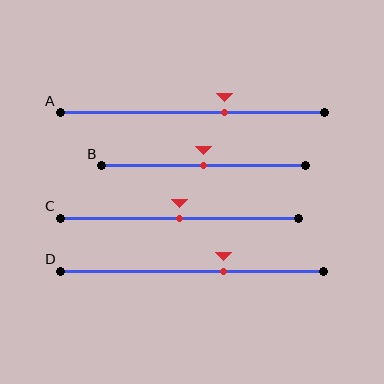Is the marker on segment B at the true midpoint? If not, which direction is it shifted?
Yes, the marker on segment B is at the true midpoint.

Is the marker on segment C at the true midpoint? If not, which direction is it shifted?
Yes, the marker on segment C is at the true midpoint.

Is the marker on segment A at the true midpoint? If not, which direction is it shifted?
No, the marker on segment A is shifted to the right by about 12% of the segment length.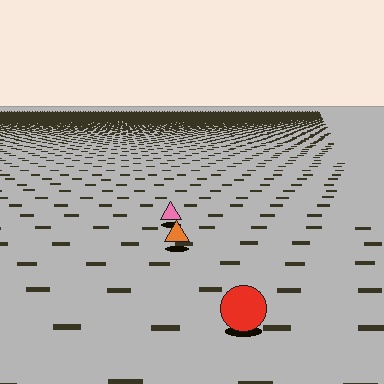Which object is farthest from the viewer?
The pink triangle is farthest from the viewer. It appears smaller and the ground texture around it is denser.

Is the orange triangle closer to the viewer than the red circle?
No. The red circle is closer — you can tell from the texture gradient: the ground texture is coarser near it.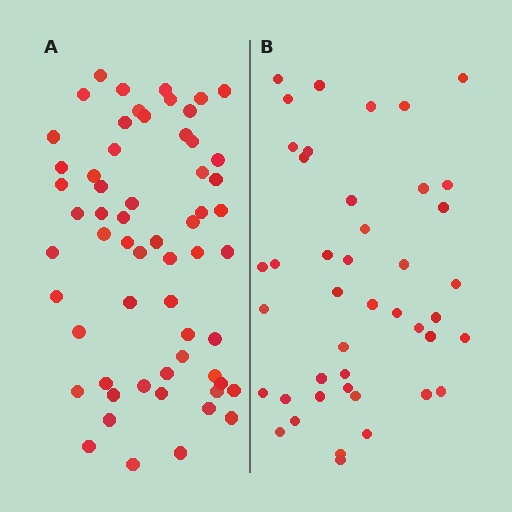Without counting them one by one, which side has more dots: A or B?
Region A (the left region) has more dots.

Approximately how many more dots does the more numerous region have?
Region A has approximately 15 more dots than region B.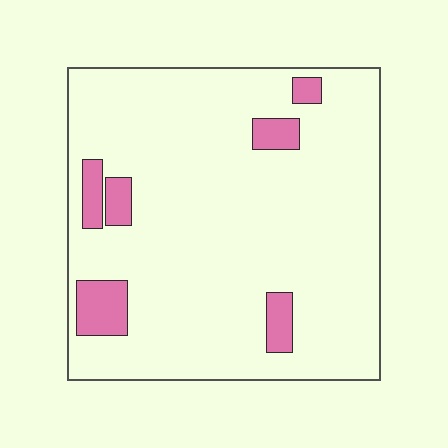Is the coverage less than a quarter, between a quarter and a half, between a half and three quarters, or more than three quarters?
Less than a quarter.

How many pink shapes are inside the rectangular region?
6.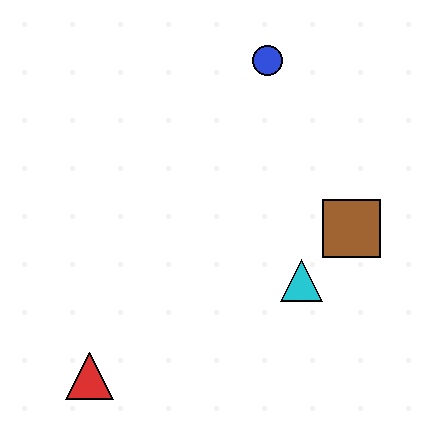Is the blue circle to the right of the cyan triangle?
No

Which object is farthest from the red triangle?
The blue circle is farthest from the red triangle.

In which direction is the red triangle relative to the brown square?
The red triangle is to the left of the brown square.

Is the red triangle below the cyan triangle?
Yes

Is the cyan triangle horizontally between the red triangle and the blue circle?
No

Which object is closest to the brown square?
The cyan triangle is closest to the brown square.